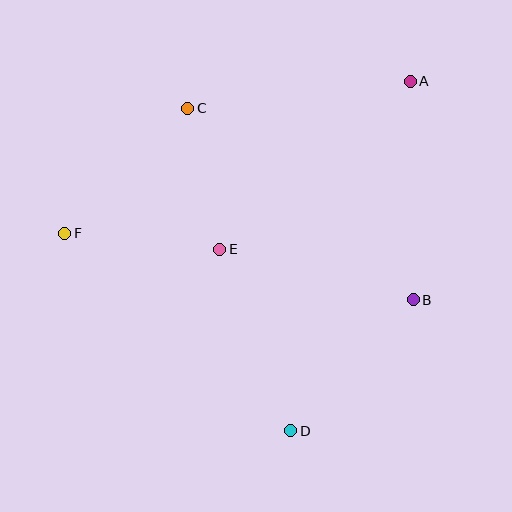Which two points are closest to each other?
Points C and E are closest to each other.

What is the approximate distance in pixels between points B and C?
The distance between B and C is approximately 296 pixels.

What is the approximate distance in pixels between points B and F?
The distance between B and F is approximately 355 pixels.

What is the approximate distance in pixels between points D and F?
The distance between D and F is approximately 301 pixels.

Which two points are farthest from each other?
Points A and F are farthest from each other.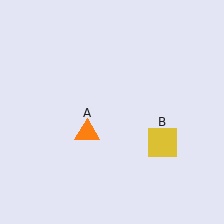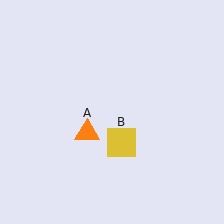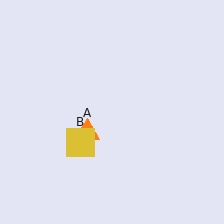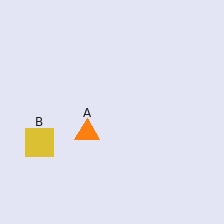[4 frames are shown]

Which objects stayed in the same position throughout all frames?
Orange triangle (object A) remained stationary.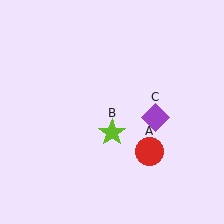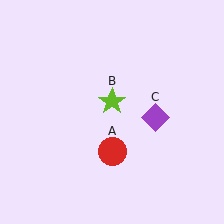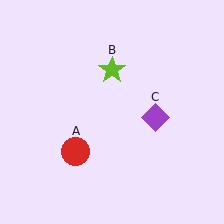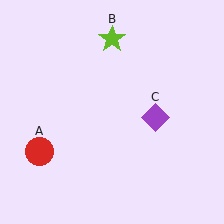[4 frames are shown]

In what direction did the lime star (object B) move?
The lime star (object B) moved up.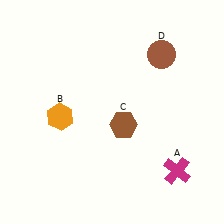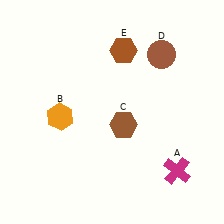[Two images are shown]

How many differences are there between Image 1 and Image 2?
There is 1 difference between the two images.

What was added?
A brown hexagon (E) was added in Image 2.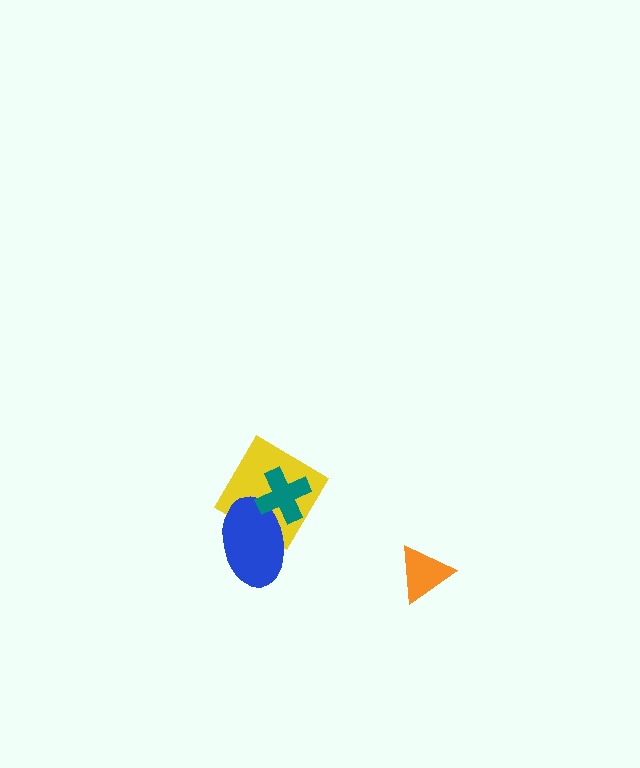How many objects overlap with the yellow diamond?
2 objects overlap with the yellow diamond.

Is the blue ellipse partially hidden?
Yes, it is partially covered by another shape.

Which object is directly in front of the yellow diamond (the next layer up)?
The blue ellipse is directly in front of the yellow diamond.